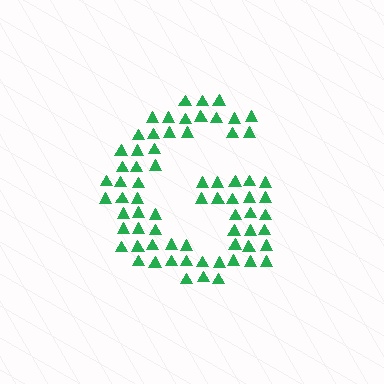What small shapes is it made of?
It is made of small triangles.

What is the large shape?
The large shape is the letter G.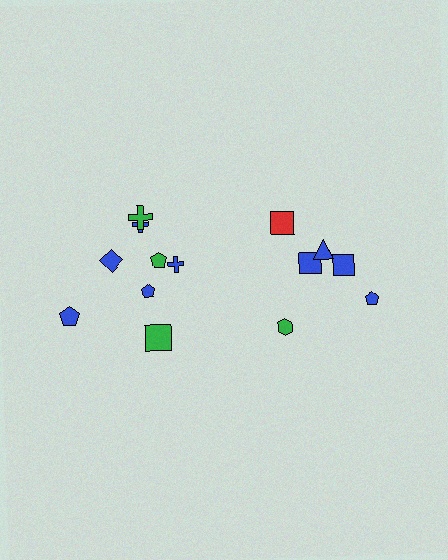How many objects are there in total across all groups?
There are 14 objects.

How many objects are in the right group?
There are 6 objects.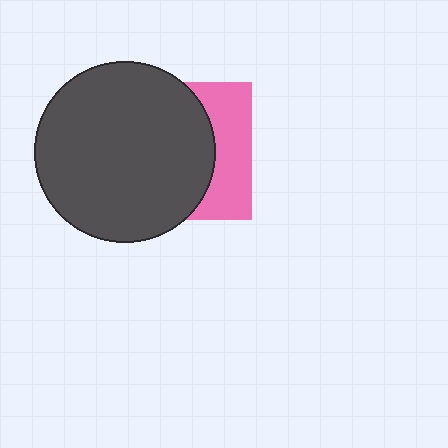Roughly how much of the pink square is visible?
A small part of it is visible (roughly 33%).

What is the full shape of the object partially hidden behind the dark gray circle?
The partially hidden object is a pink square.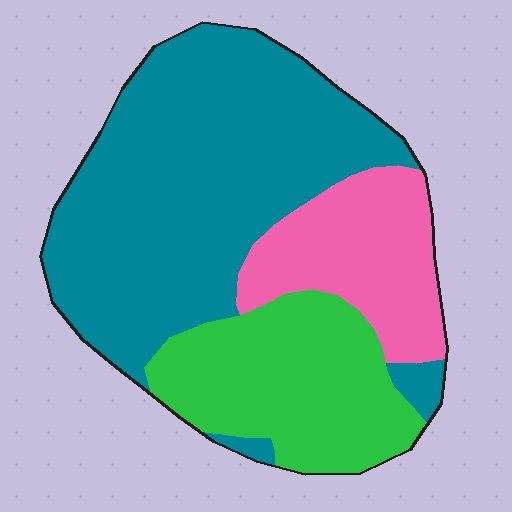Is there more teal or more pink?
Teal.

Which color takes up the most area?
Teal, at roughly 55%.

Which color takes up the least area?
Pink, at roughly 20%.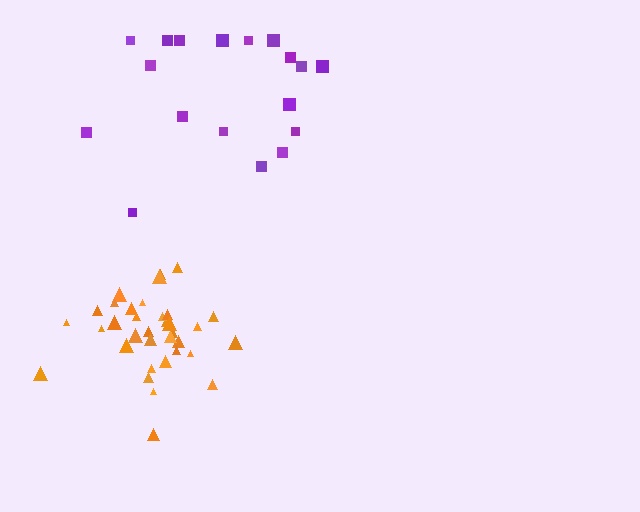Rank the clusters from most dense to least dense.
orange, purple.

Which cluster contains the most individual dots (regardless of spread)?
Orange (35).